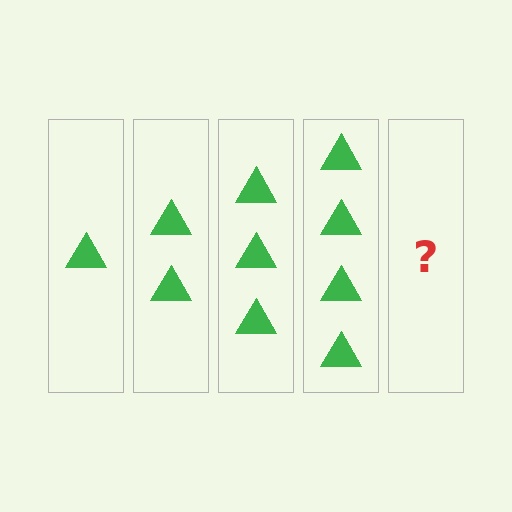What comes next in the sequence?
The next element should be 5 triangles.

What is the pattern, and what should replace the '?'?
The pattern is that each step adds one more triangle. The '?' should be 5 triangles.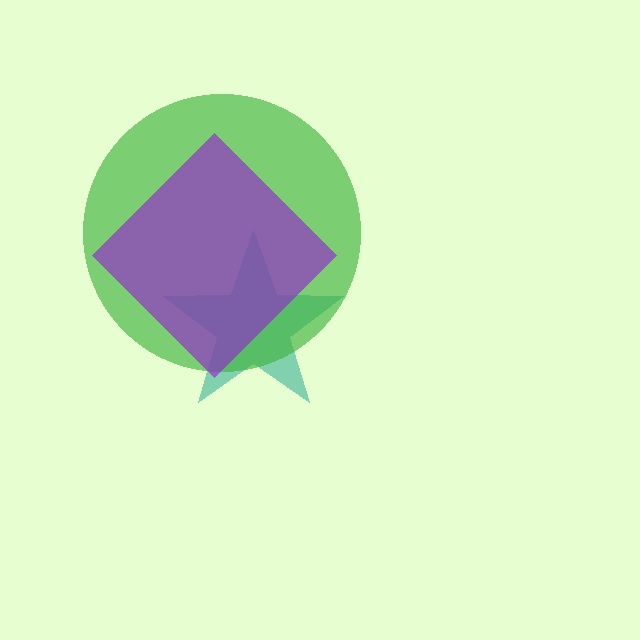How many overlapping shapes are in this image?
There are 3 overlapping shapes in the image.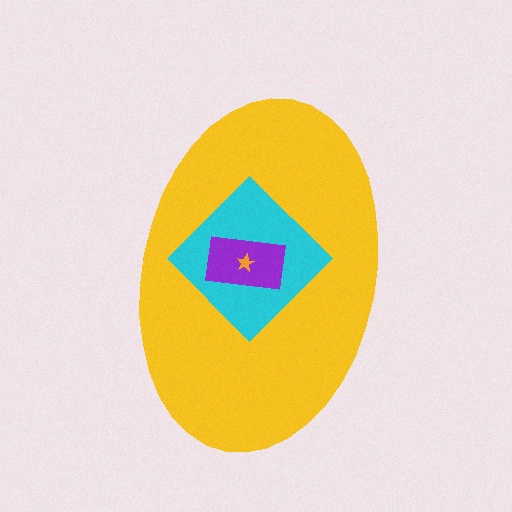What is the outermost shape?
The yellow ellipse.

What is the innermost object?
The orange star.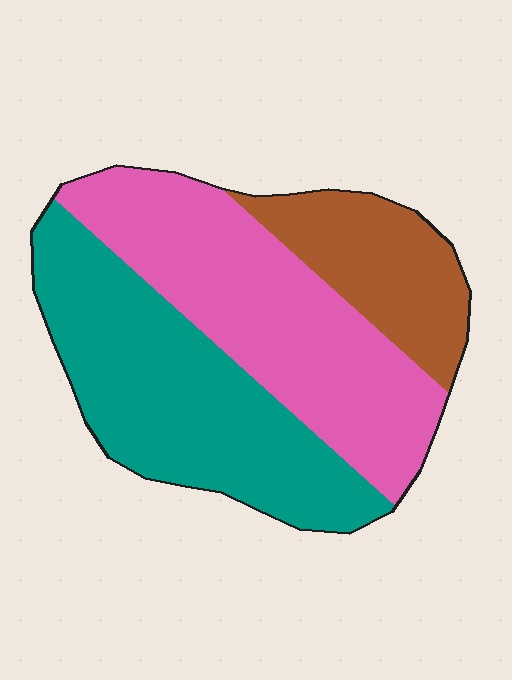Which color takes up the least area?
Brown, at roughly 20%.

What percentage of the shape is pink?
Pink takes up between a third and a half of the shape.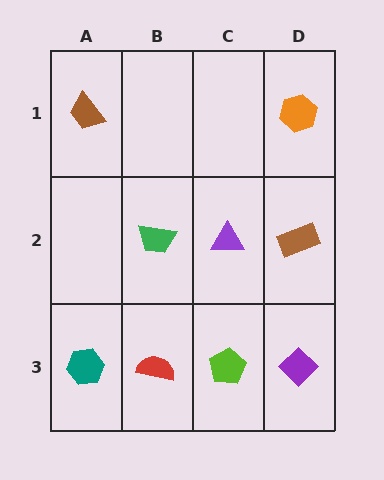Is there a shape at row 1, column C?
No, that cell is empty.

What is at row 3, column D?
A purple diamond.